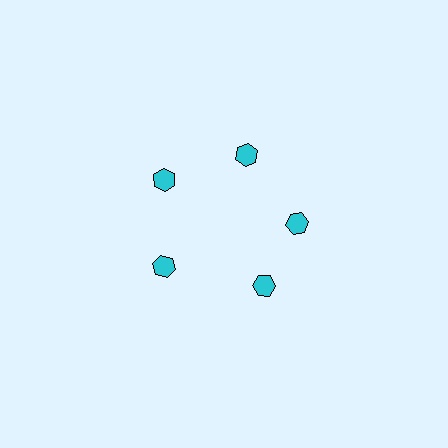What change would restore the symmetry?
The symmetry would be restored by rotating it back into even spacing with its neighbors so that all 5 hexagons sit at equal angles and equal distance from the center.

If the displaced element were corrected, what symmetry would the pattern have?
It would have 5-fold rotational symmetry — the pattern would map onto itself every 72 degrees.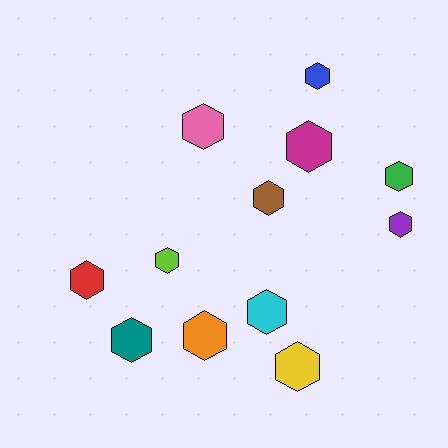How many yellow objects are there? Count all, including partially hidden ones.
There is 1 yellow object.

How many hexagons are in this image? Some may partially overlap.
There are 12 hexagons.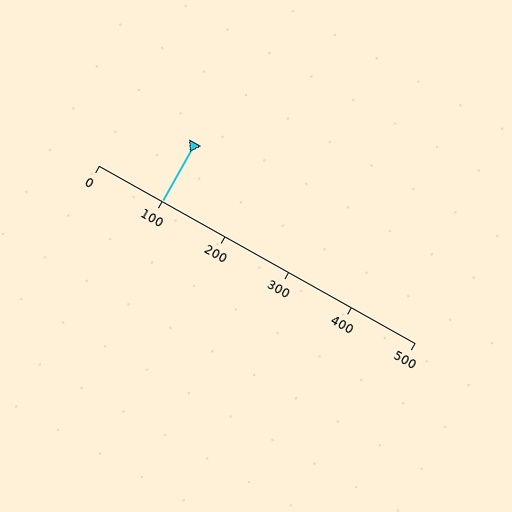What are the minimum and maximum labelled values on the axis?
The axis runs from 0 to 500.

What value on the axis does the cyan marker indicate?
The marker indicates approximately 100.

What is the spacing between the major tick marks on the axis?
The major ticks are spaced 100 apart.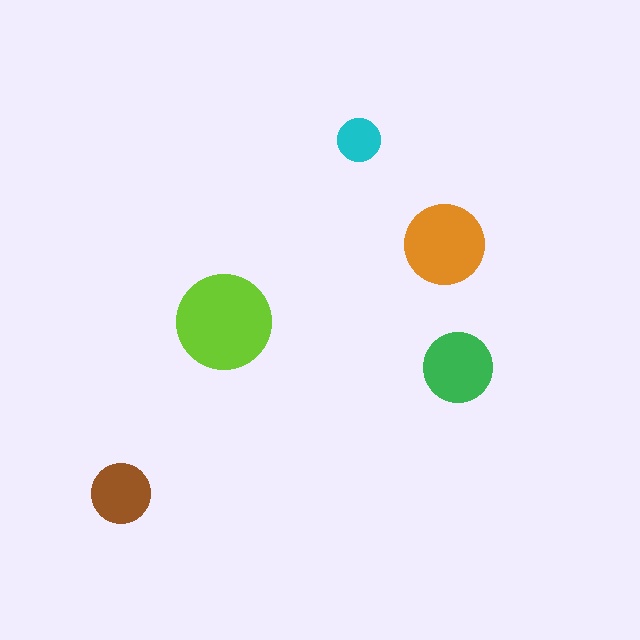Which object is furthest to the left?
The brown circle is leftmost.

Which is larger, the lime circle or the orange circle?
The lime one.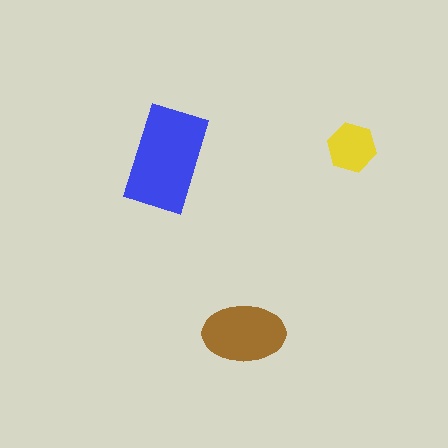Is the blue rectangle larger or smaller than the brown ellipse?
Larger.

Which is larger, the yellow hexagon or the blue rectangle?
The blue rectangle.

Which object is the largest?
The blue rectangle.